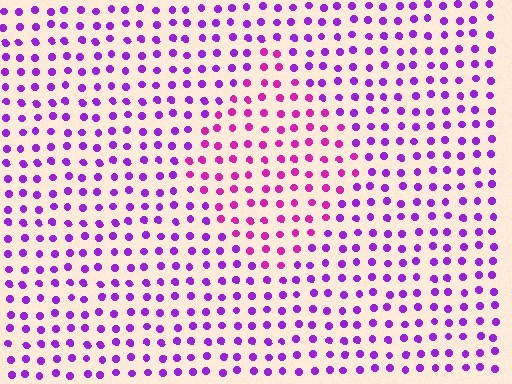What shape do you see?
I see a diamond.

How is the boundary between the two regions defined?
The boundary is defined purely by a slight shift in hue (about 33 degrees). Spacing, size, and orientation are identical on both sides.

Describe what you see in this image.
The image is filled with small purple elements in a uniform arrangement. A diamond-shaped region is visible where the elements are tinted to a slightly different hue, forming a subtle color boundary.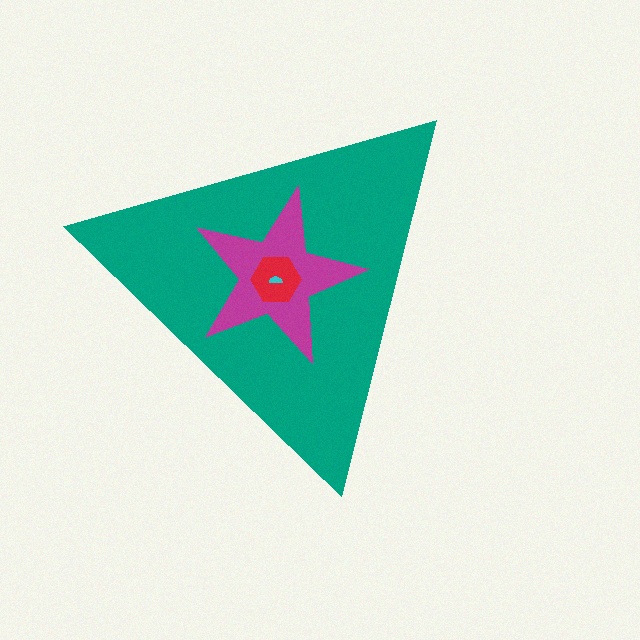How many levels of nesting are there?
4.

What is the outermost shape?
The teal triangle.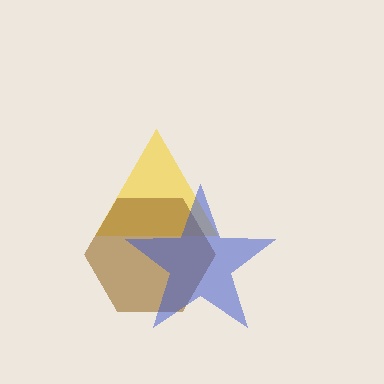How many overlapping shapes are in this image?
There are 3 overlapping shapes in the image.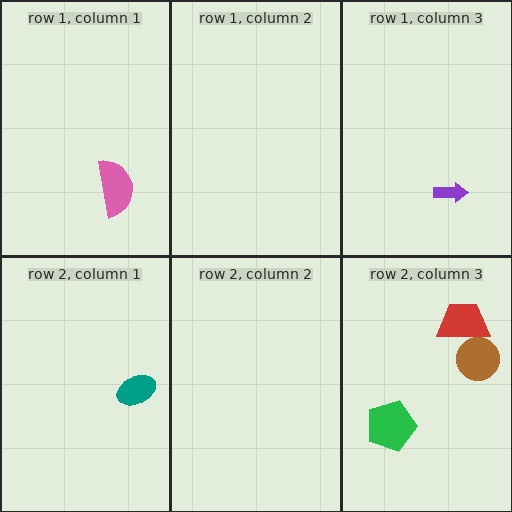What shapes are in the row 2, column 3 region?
The red trapezoid, the brown circle, the green pentagon.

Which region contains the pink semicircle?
The row 1, column 1 region.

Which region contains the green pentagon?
The row 2, column 3 region.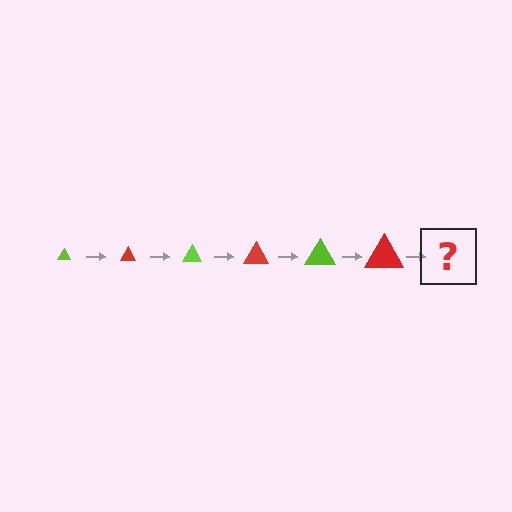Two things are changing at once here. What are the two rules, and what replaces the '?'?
The two rules are that the triangle grows larger each step and the color cycles through lime and red. The '?' should be a lime triangle, larger than the previous one.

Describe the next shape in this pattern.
It should be a lime triangle, larger than the previous one.